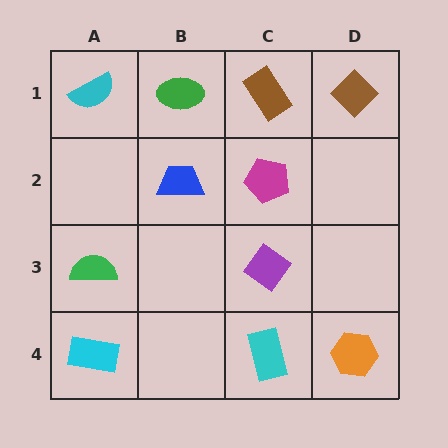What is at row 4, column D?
An orange hexagon.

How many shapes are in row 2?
2 shapes.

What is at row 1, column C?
A brown rectangle.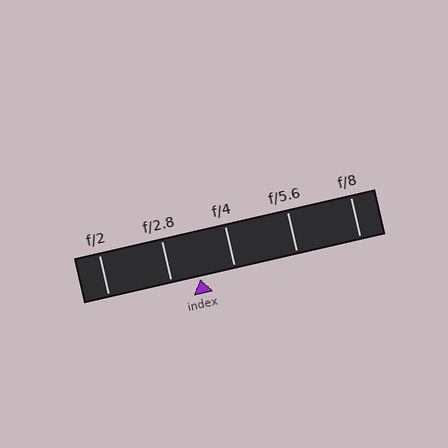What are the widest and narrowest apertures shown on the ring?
The widest aperture shown is f/2 and the narrowest is f/8.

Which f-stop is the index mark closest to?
The index mark is closest to f/2.8.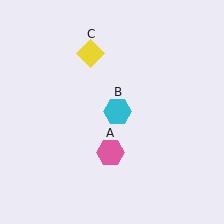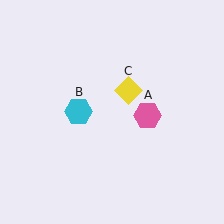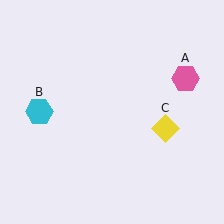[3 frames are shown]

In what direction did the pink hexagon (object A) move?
The pink hexagon (object A) moved up and to the right.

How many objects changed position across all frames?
3 objects changed position: pink hexagon (object A), cyan hexagon (object B), yellow diamond (object C).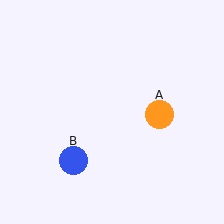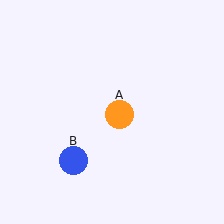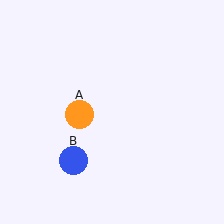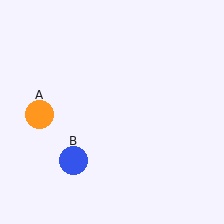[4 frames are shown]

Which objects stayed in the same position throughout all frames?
Blue circle (object B) remained stationary.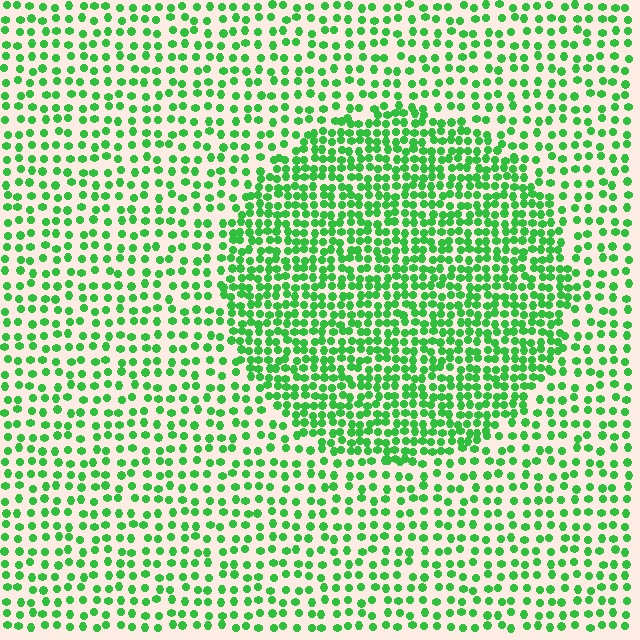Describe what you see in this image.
The image contains small green elements arranged at two different densities. A circle-shaped region is visible where the elements are more densely packed than the surrounding area.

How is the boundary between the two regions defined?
The boundary is defined by a change in element density (approximately 1.9x ratio). All elements are the same color, size, and shape.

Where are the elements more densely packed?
The elements are more densely packed inside the circle boundary.